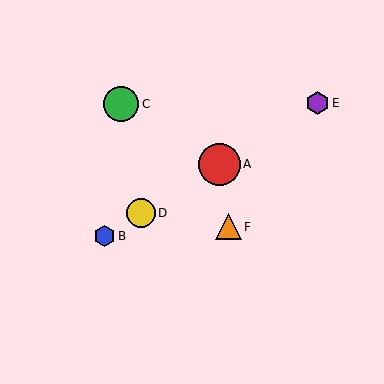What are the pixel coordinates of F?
Object F is at (228, 227).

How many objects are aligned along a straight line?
4 objects (A, B, D, E) are aligned along a straight line.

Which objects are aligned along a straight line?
Objects A, B, D, E are aligned along a straight line.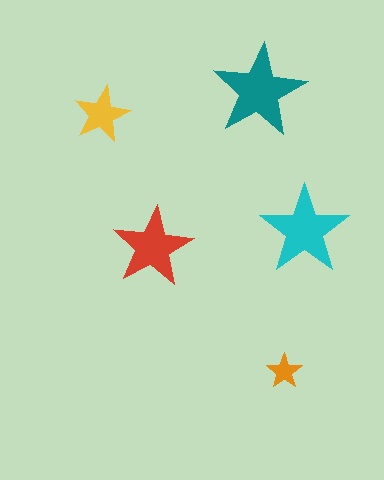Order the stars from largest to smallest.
the teal one, the cyan one, the red one, the yellow one, the orange one.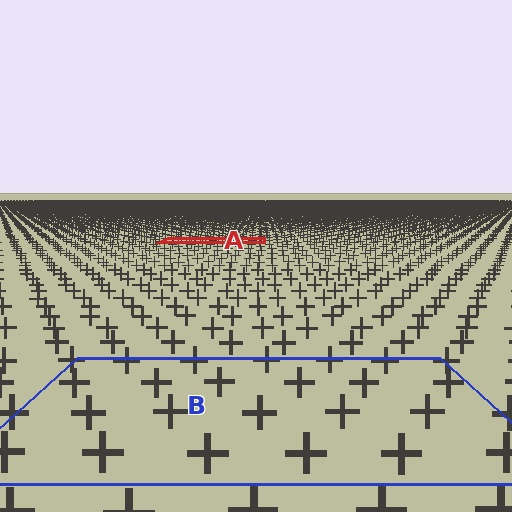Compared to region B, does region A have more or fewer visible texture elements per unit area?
Region A has more texture elements per unit area — they are packed more densely because it is farther away.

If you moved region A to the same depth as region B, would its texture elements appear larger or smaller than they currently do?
They would appear larger. At a closer depth, the same texture elements are projected at a bigger on-screen size.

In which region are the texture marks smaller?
The texture marks are smaller in region A, because it is farther away.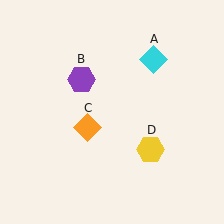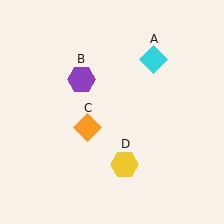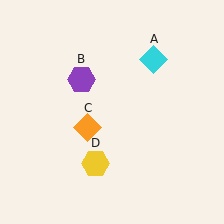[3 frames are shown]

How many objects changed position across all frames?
1 object changed position: yellow hexagon (object D).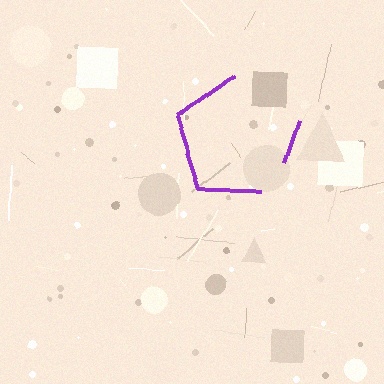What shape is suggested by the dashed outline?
The dashed outline suggests a pentagon.